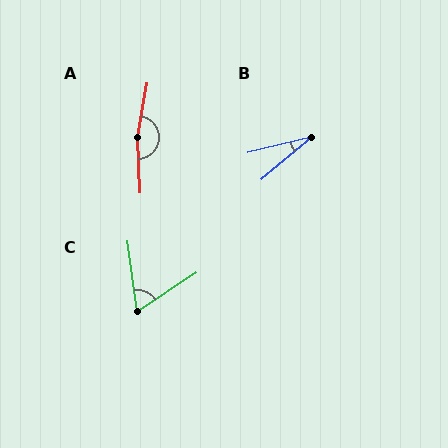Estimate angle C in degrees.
Approximately 65 degrees.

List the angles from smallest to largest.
B (26°), C (65°), A (167°).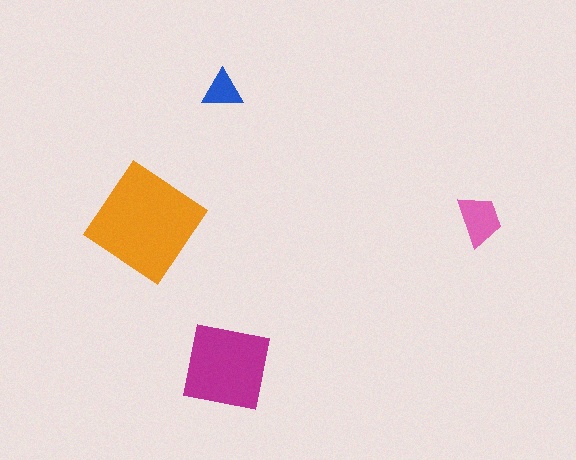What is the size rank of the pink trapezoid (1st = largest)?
3rd.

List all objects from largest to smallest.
The orange diamond, the magenta square, the pink trapezoid, the blue triangle.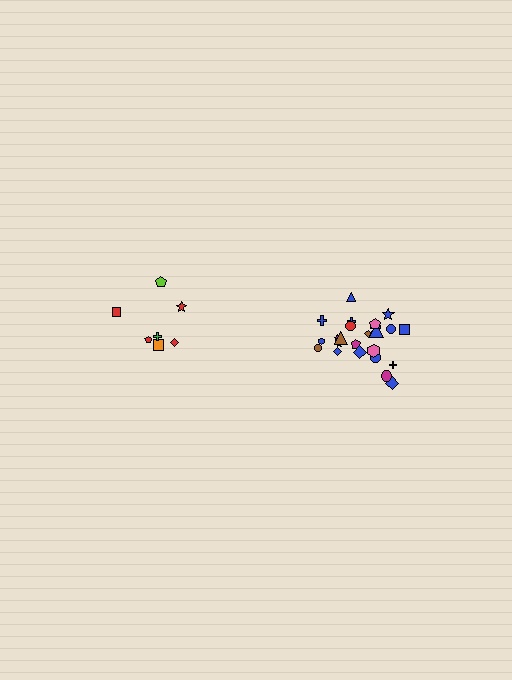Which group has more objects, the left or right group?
The right group.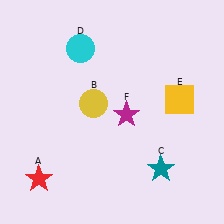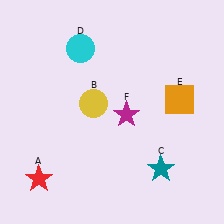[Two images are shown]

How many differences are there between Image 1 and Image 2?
There is 1 difference between the two images.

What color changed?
The square (E) changed from yellow in Image 1 to orange in Image 2.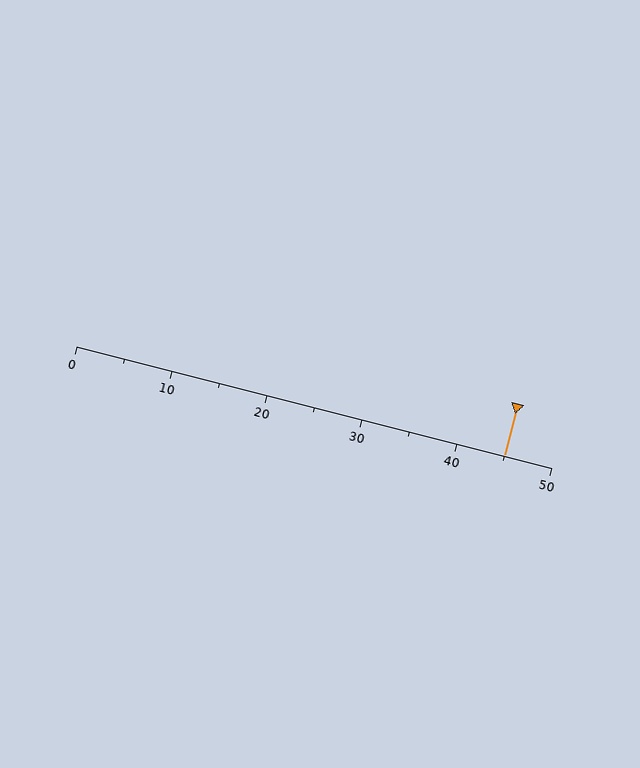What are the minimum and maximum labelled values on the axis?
The axis runs from 0 to 50.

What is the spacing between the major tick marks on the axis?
The major ticks are spaced 10 apart.